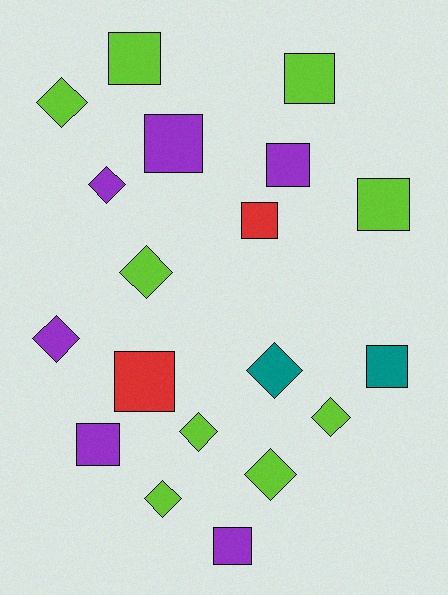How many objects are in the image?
There are 19 objects.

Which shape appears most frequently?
Square, with 10 objects.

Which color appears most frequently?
Lime, with 9 objects.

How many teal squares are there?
There is 1 teal square.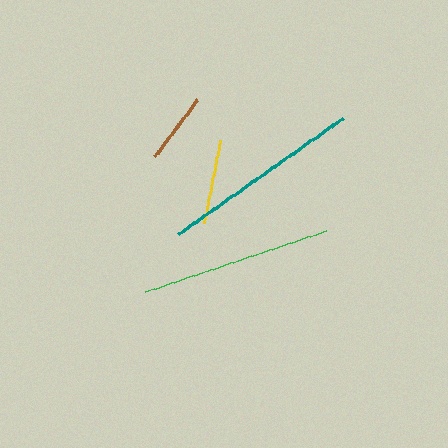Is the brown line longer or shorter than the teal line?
The teal line is longer than the brown line.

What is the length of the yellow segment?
The yellow segment is approximately 85 pixels long.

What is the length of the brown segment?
The brown segment is approximately 71 pixels long.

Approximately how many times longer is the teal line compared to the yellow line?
The teal line is approximately 2.4 times the length of the yellow line.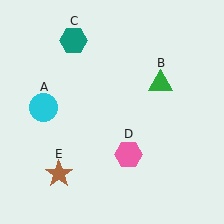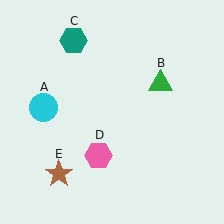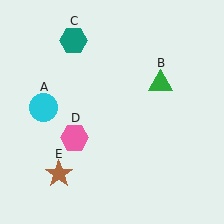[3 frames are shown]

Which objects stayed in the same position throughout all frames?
Cyan circle (object A) and green triangle (object B) and teal hexagon (object C) and brown star (object E) remained stationary.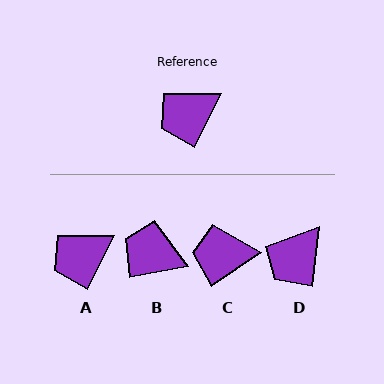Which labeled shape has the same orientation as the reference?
A.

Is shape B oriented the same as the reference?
No, it is off by about 54 degrees.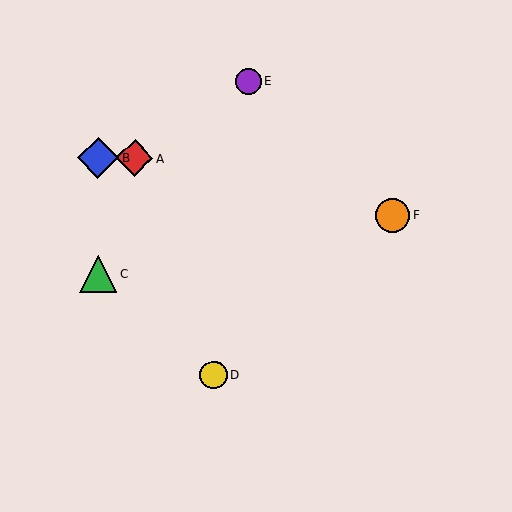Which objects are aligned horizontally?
Objects A, B are aligned horizontally.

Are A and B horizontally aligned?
Yes, both are at y≈158.